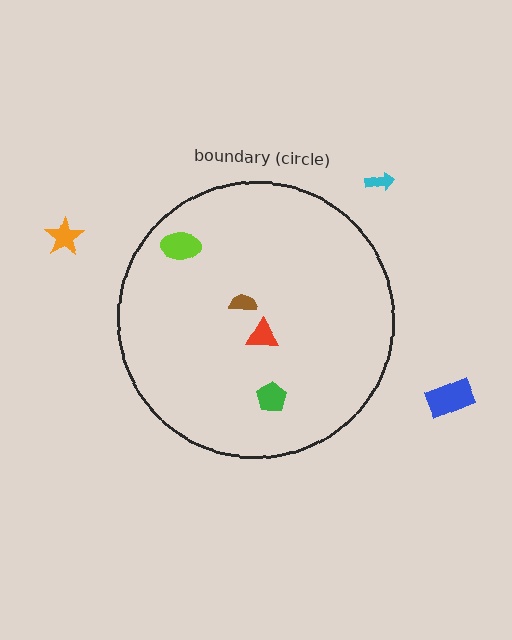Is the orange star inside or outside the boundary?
Outside.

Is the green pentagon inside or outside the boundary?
Inside.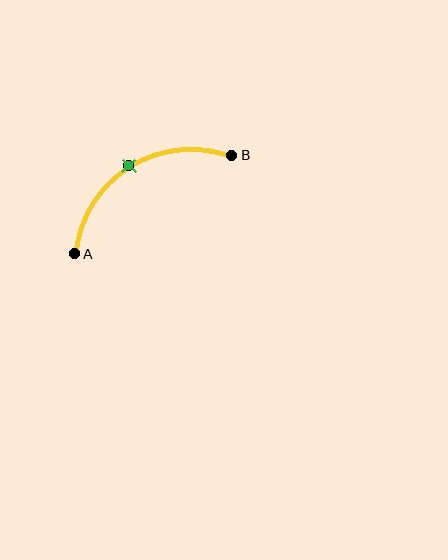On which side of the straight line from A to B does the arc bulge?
The arc bulges above the straight line connecting A and B.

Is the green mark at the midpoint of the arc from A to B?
Yes. The green mark lies on the arc at equal arc-length from both A and B — it is the arc midpoint.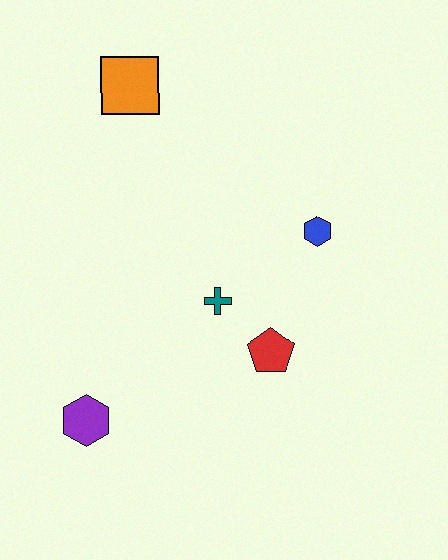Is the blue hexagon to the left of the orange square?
No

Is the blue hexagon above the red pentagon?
Yes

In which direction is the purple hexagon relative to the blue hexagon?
The purple hexagon is to the left of the blue hexagon.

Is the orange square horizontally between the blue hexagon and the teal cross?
No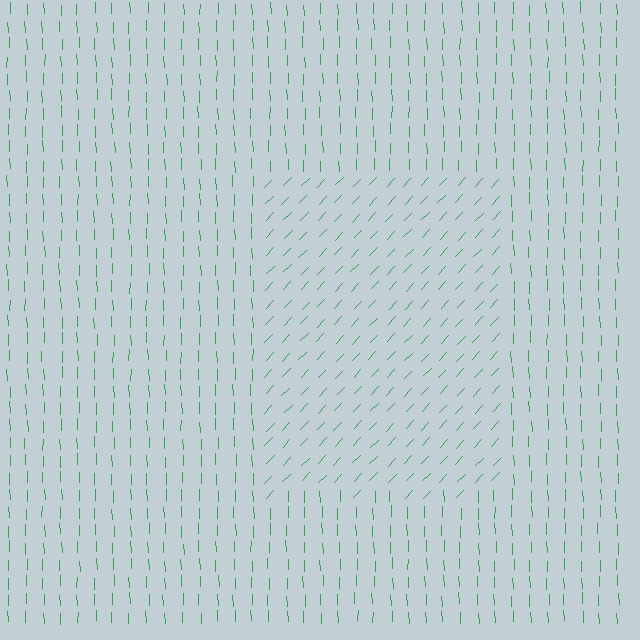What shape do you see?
I see a rectangle.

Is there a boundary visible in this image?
Yes, there is a texture boundary formed by a change in line orientation.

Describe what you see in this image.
The image is filled with small green line segments. A rectangle region in the image has lines oriented differently from the surrounding lines, creating a visible texture boundary.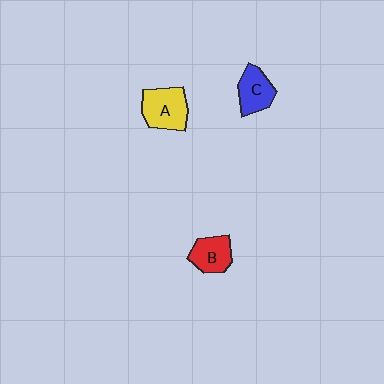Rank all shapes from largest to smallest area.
From largest to smallest: A (yellow), C (blue), B (red).